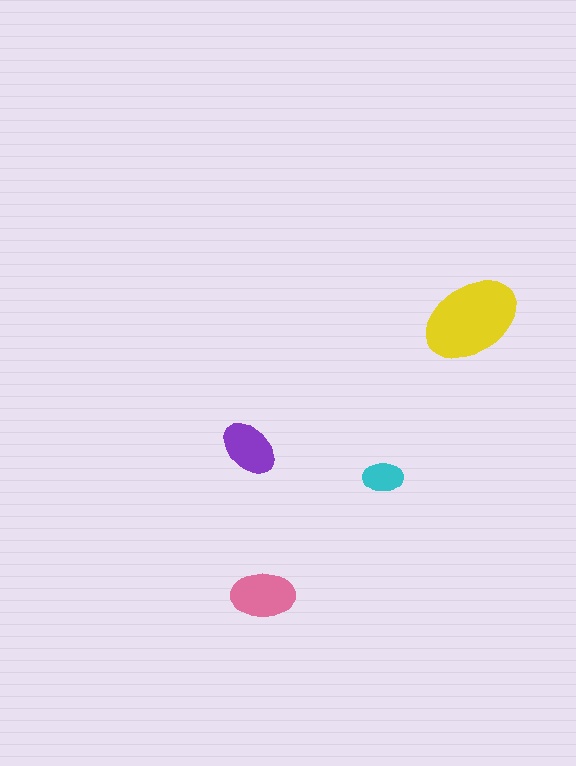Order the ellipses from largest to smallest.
the yellow one, the pink one, the purple one, the cyan one.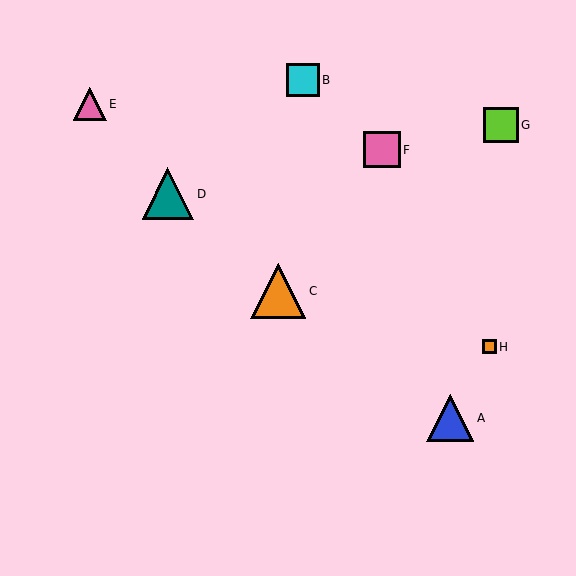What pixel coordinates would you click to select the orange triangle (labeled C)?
Click at (278, 291) to select the orange triangle C.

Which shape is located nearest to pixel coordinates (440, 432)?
The blue triangle (labeled A) at (450, 418) is nearest to that location.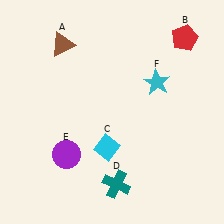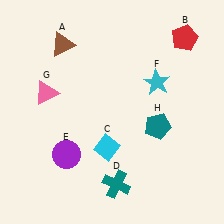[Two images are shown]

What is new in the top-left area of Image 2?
A pink triangle (G) was added in the top-left area of Image 2.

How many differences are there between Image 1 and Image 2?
There are 2 differences between the two images.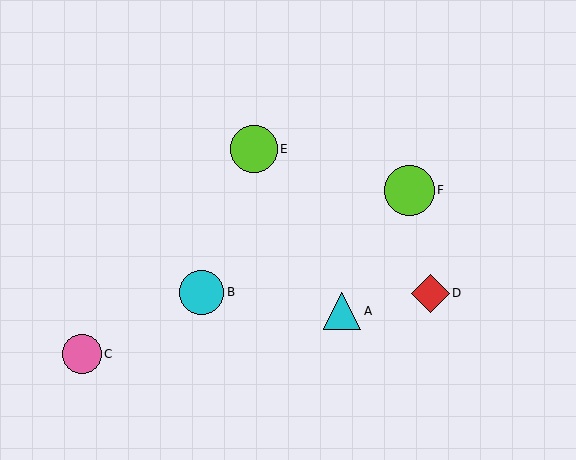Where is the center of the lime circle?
The center of the lime circle is at (254, 149).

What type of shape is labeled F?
Shape F is a lime circle.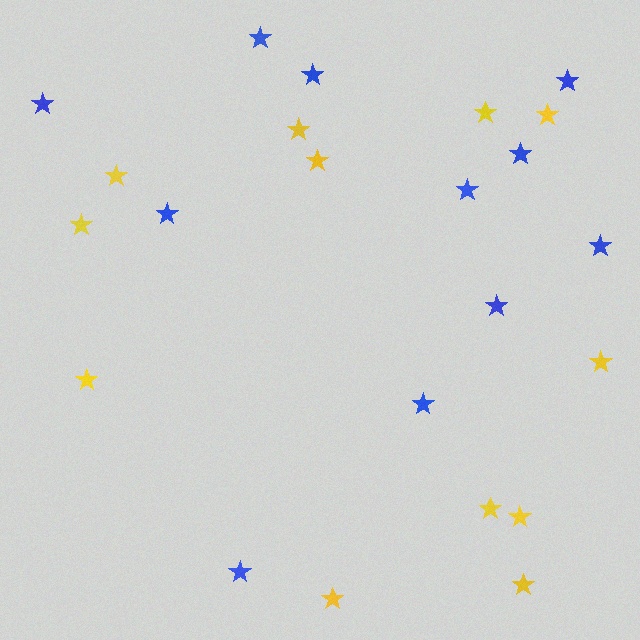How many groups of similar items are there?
There are 2 groups: one group of yellow stars (12) and one group of blue stars (11).